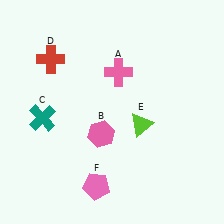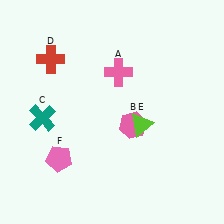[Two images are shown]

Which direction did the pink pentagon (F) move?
The pink pentagon (F) moved left.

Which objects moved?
The objects that moved are: the pink hexagon (B), the pink pentagon (F).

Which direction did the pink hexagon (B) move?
The pink hexagon (B) moved right.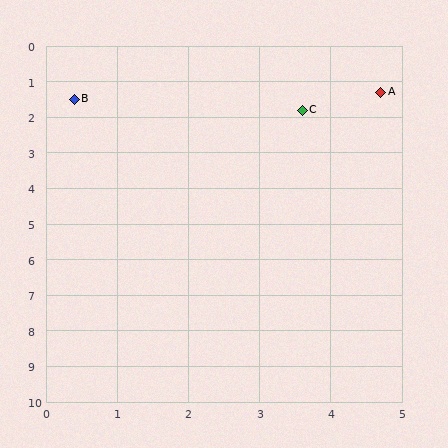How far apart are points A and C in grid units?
Points A and C are about 1.2 grid units apart.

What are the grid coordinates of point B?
Point B is at approximately (0.4, 1.5).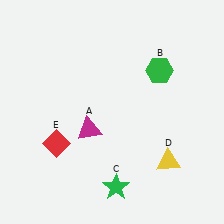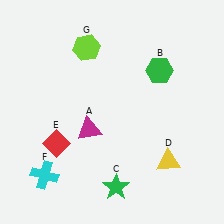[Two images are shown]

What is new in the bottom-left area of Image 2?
A cyan cross (F) was added in the bottom-left area of Image 2.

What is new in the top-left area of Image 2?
A lime hexagon (G) was added in the top-left area of Image 2.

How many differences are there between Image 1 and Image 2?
There are 2 differences between the two images.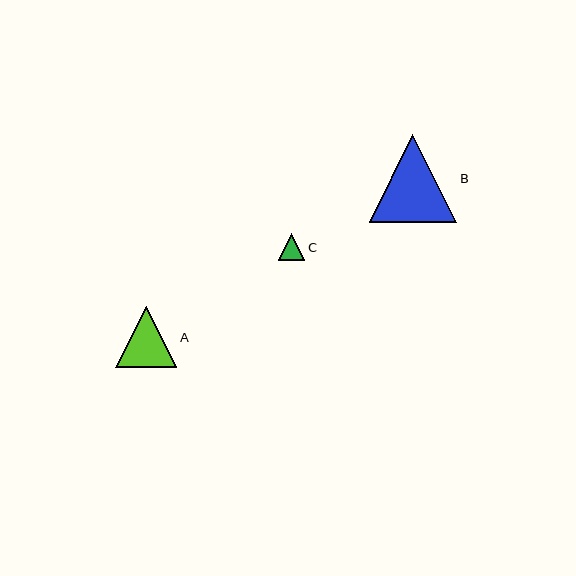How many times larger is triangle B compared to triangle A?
Triangle B is approximately 1.4 times the size of triangle A.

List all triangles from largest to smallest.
From largest to smallest: B, A, C.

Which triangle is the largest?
Triangle B is the largest with a size of approximately 87 pixels.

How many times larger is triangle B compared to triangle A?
Triangle B is approximately 1.4 times the size of triangle A.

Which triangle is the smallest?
Triangle C is the smallest with a size of approximately 27 pixels.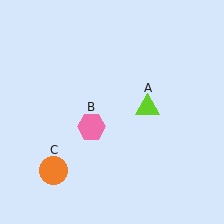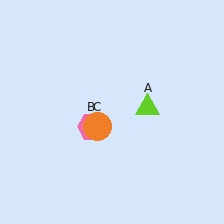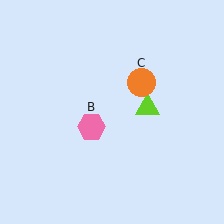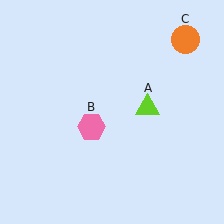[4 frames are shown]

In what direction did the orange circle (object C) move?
The orange circle (object C) moved up and to the right.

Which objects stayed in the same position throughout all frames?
Lime triangle (object A) and pink hexagon (object B) remained stationary.